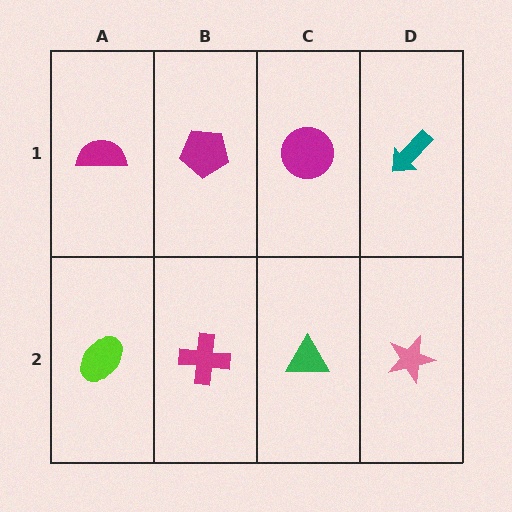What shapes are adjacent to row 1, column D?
A pink star (row 2, column D), a magenta circle (row 1, column C).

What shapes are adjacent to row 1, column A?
A lime ellipse (row 2, column A), a magenta pentagon (row 1, column B).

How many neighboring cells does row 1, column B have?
3.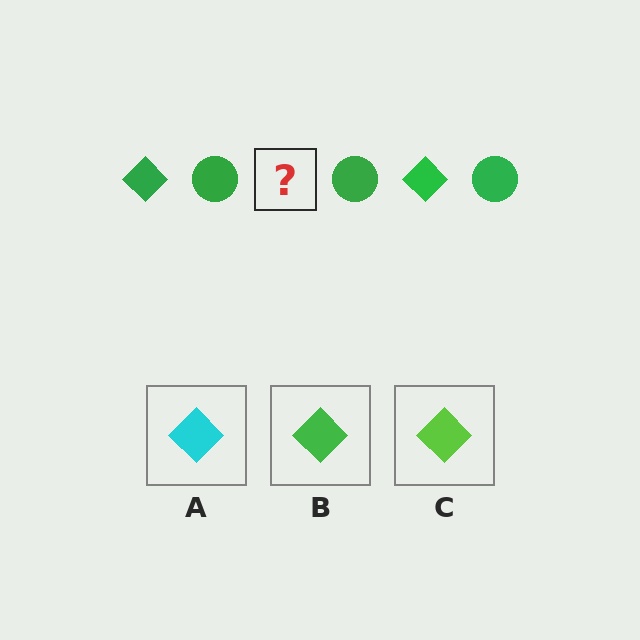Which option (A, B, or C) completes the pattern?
B.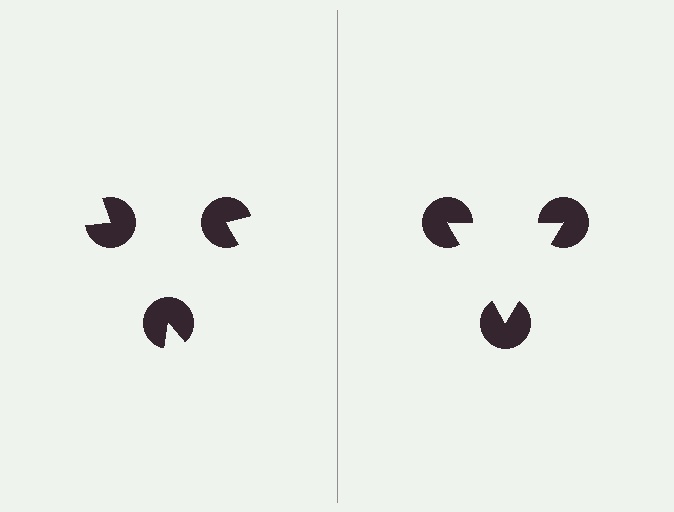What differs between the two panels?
The pac-man discs are positioned identically on both sides; only the wedge orientations differ. On the right they align to a triangle; on the left they are misaligned.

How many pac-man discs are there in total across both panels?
6 — 3 on each side.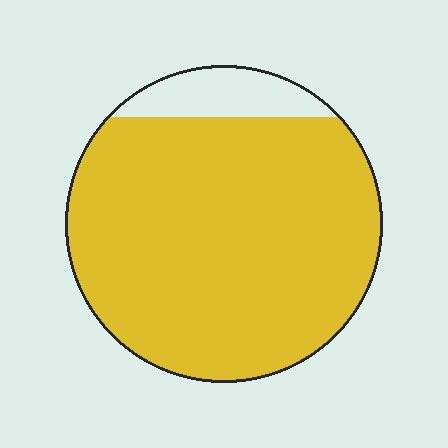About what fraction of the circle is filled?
About nine tenths (9/10).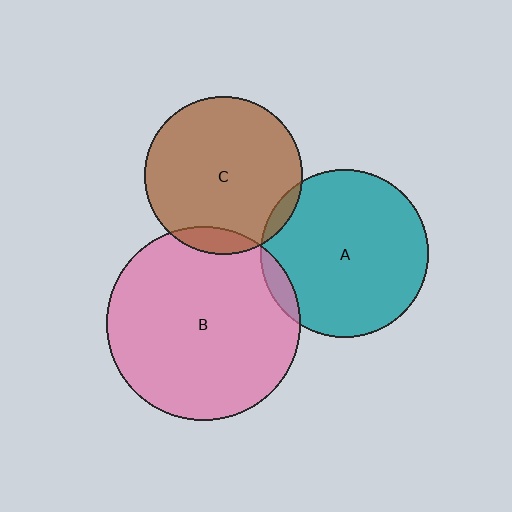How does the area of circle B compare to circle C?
Approximately 1.5 times.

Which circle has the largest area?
Circle B (pink).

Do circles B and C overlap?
Yes.